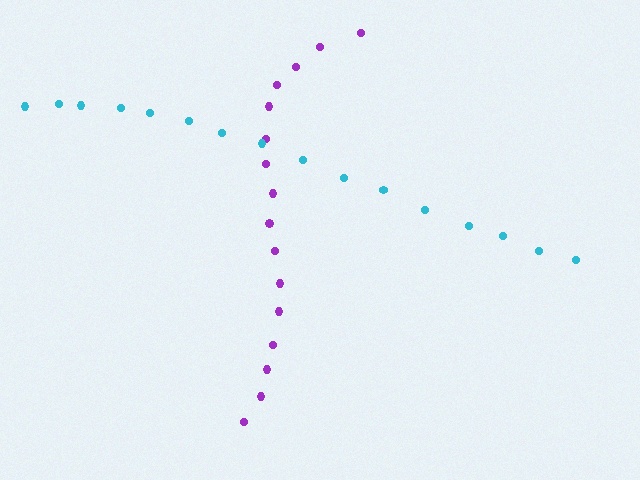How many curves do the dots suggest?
There are 2 distinct paths.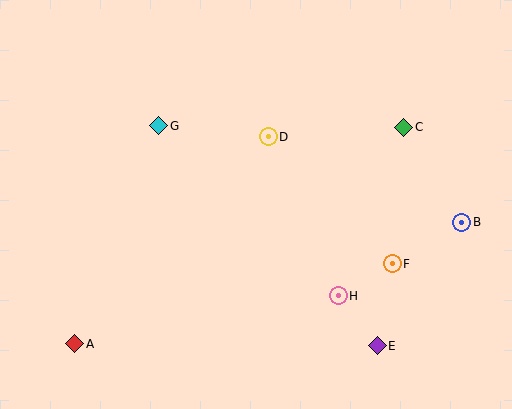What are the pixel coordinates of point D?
Point D is at (268, 137).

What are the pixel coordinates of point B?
Point B is at (462, 222).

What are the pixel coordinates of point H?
Point H is at (338, 296).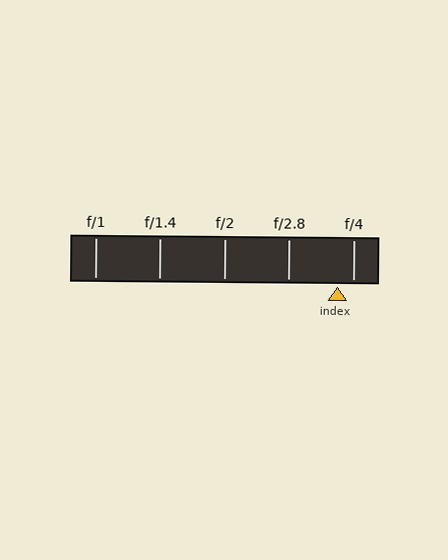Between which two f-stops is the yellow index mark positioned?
The index mark is between f/2.8 and f/4.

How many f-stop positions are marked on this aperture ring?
There are 5 f-stop positions marked.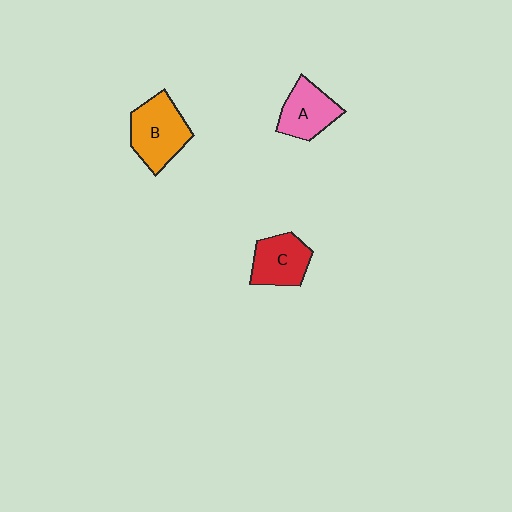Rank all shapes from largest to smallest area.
From largest to smallest: B (orange), C (red), A (pink).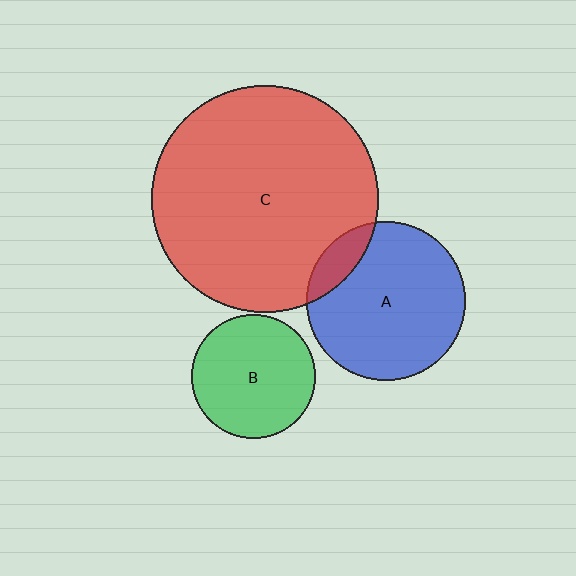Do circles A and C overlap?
Yes.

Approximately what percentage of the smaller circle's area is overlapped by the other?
Approximately 15%.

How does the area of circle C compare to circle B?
Approximately 3.3 times.